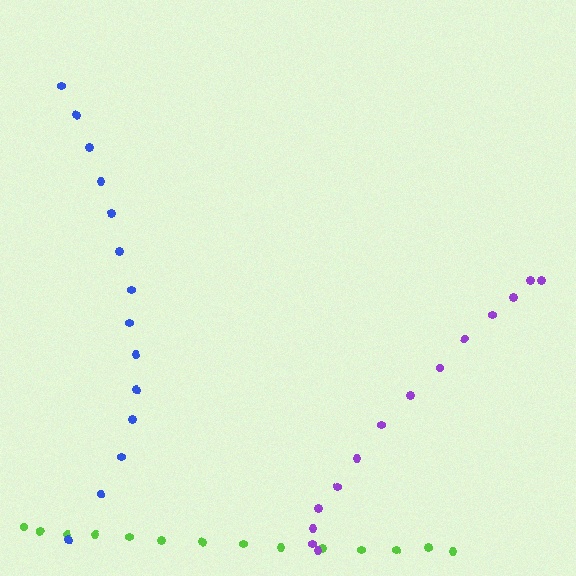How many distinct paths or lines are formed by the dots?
There are 3 distinct paths.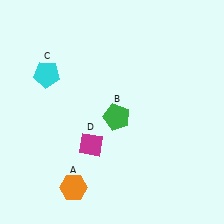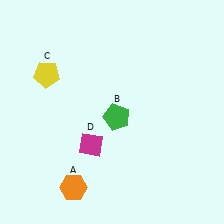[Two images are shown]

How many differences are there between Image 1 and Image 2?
There is 1 difference between the two images.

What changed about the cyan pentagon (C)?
In Image 1, C is cyan. In Image 2, it changed to yellow.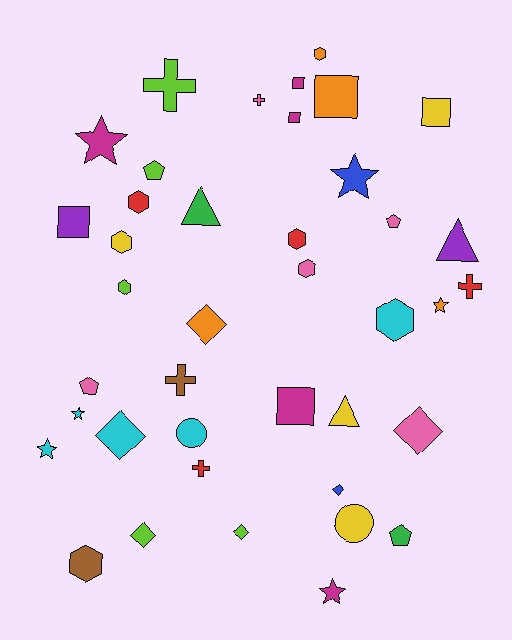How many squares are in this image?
There are 6 squares.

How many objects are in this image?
There are 40 objects.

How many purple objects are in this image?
There are 2 purple objects.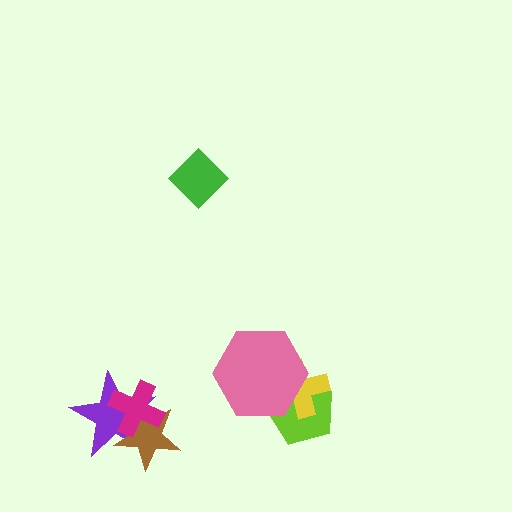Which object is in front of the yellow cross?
The pink hexagon is in front of the yellow cross.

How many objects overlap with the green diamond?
0 objects overlap with the green diamond.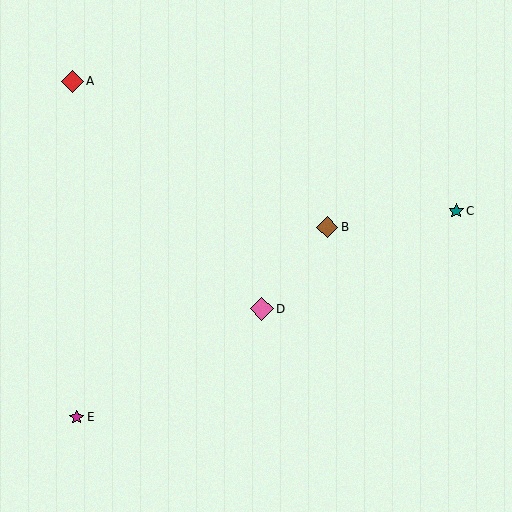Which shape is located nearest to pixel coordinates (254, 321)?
The pink diamond (labeled D) at (262, 309) is nearest to that location.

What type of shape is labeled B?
Shape B is a brown diamond.